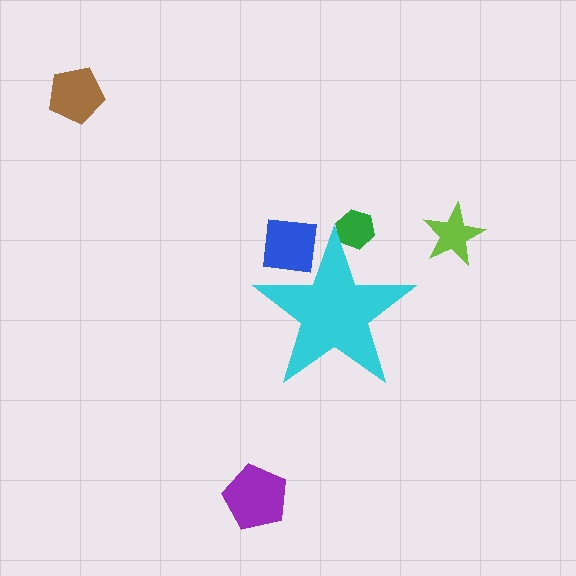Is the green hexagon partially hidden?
Yes, the green hexagon is partially hidden behind the cyan star.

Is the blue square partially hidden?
Yes, the blue square is partially hidden behind the cyan star.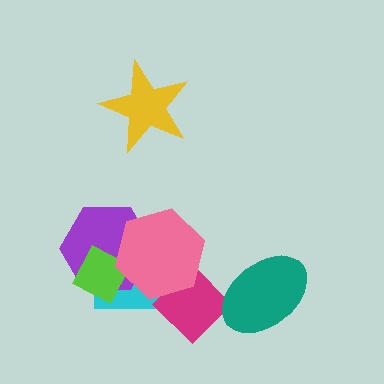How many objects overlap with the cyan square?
3 objects overlap with the cyan square.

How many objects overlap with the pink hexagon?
4 objects overlap with the pink hexagon.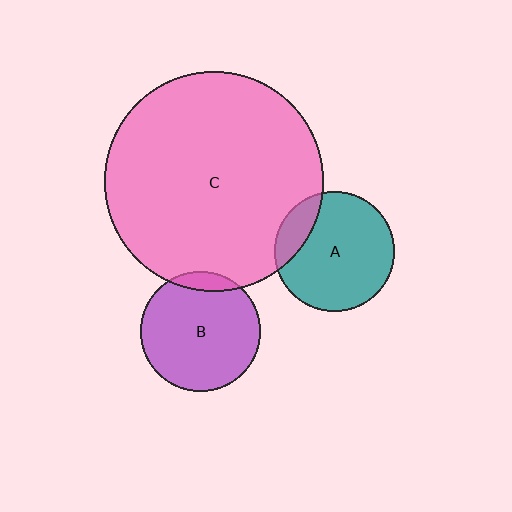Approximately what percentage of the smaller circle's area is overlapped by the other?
Approximately 15%.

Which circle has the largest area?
Circle C (pink).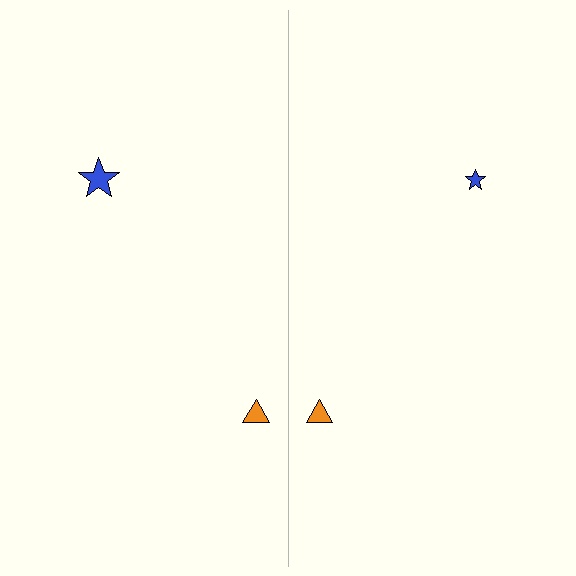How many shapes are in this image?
There are 4 shapes in this image.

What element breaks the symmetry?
The blue star on the right side has a different size than its mirror counterpart.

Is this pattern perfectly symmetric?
No, the pattern is not perfectly symmetric. The blue star on the right side has a different size than its mirror counterpart.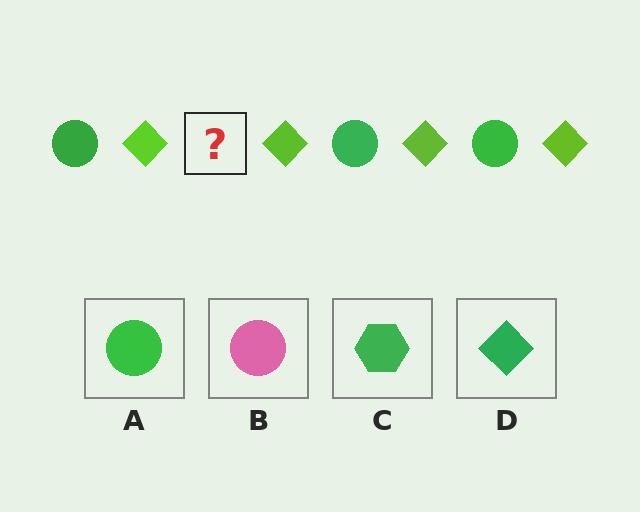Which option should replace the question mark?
Option A.